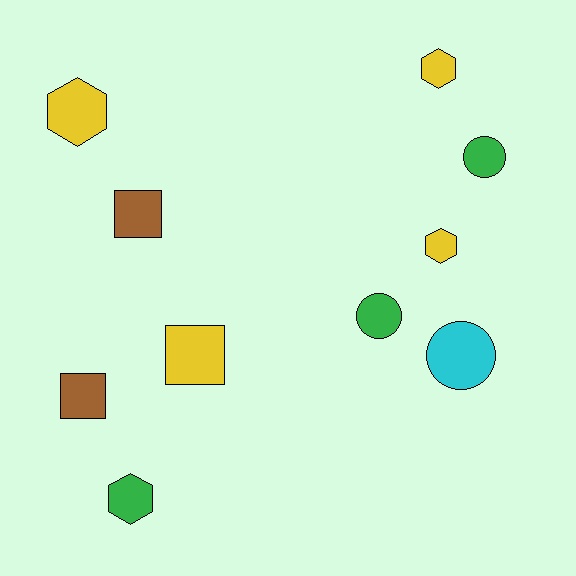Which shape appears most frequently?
Hexagon, with 4 objects.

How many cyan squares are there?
There are no cyan squares.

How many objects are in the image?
There are 10 objects.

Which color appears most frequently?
Yellow, with 4 objects.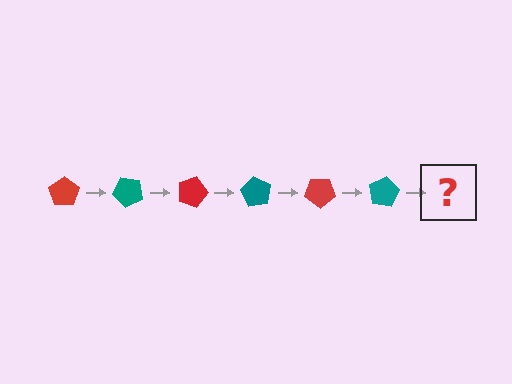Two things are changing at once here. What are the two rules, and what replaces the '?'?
The two rules are that it rotates 45 degrees each step and the color cycles through red and teal. The '?' should be a red pentagon, rotated 270 degrees from the start.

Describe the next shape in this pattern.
It should be a red pentagon, rotated 270 degrees from the start.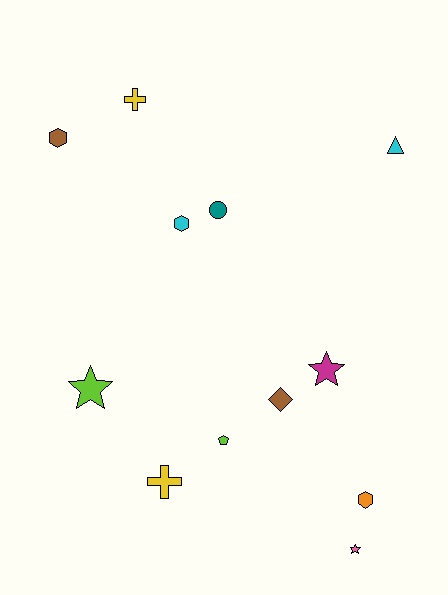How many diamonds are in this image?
There is 1 diamond.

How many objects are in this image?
There are 12 objects.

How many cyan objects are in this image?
There are 2 cyan objects.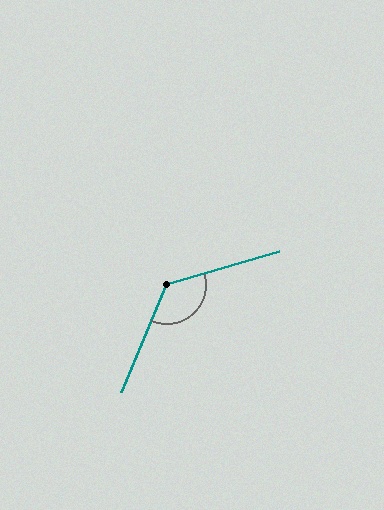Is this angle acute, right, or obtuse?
It is obtuse.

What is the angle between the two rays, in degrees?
Approximately 129 degrees.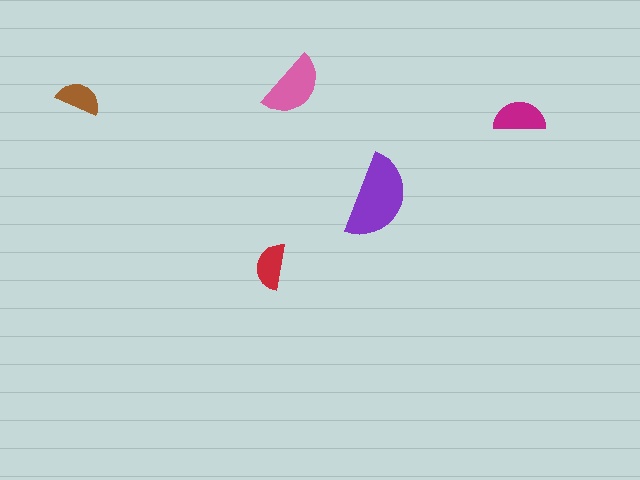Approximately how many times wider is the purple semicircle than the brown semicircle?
About 2 times wider.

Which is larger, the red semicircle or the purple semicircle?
The purple one.